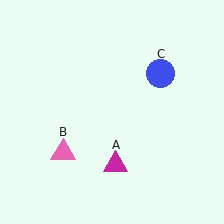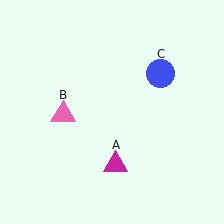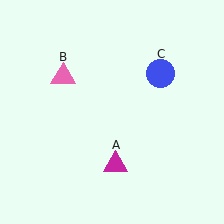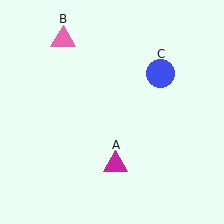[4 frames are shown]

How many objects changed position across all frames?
1 object changed position: pink triangle (object B).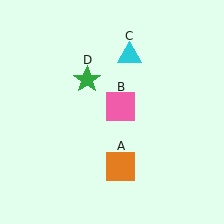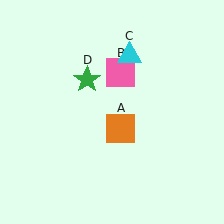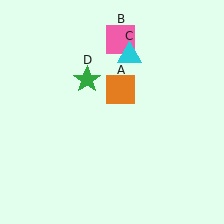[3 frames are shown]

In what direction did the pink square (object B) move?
The pink square (object B) moved up.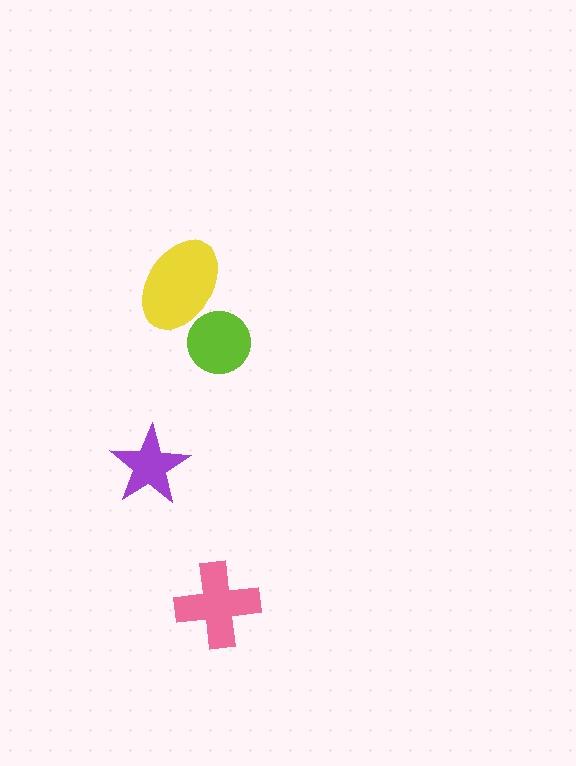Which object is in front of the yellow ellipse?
The lime circle is in front of the yellow ellipse.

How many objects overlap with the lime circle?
1 object overlaps with the lime circle.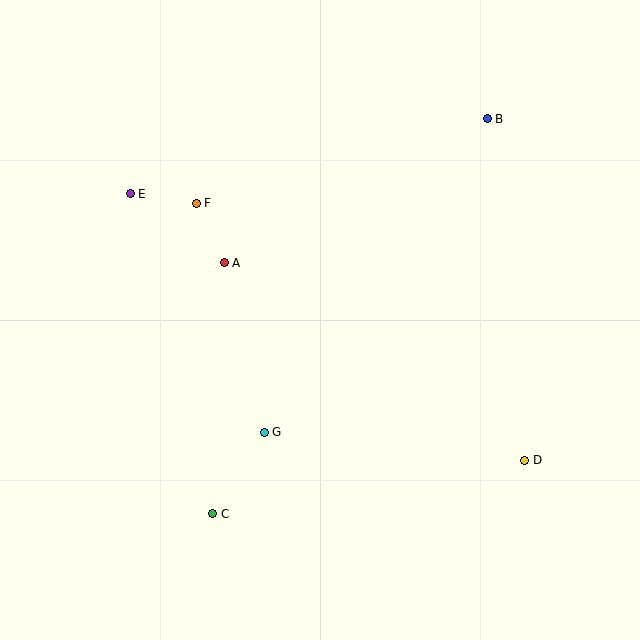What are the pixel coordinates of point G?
Point G is at (264, 432).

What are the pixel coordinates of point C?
Point C is at (213, 514).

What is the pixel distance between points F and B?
The distance between F and B is 303 pixels.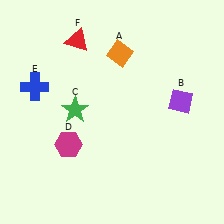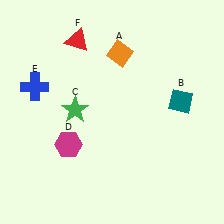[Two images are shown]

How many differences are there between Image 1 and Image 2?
There is 1 difference between the two images.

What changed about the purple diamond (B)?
In Image 1, B is purple. In Image 2, it changed to teal.